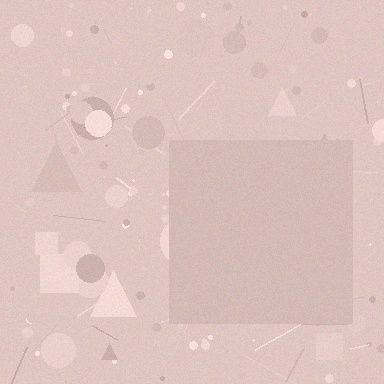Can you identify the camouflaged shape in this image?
The camouflaged shape is a square.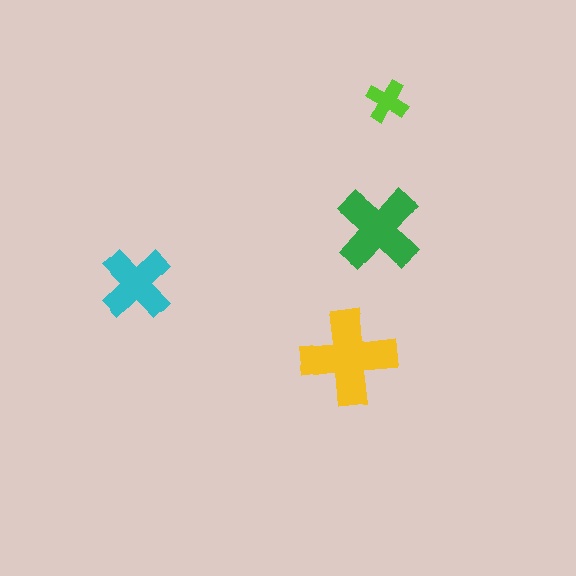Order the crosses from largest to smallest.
the yellow one, the green one, the cyan one, the lime one.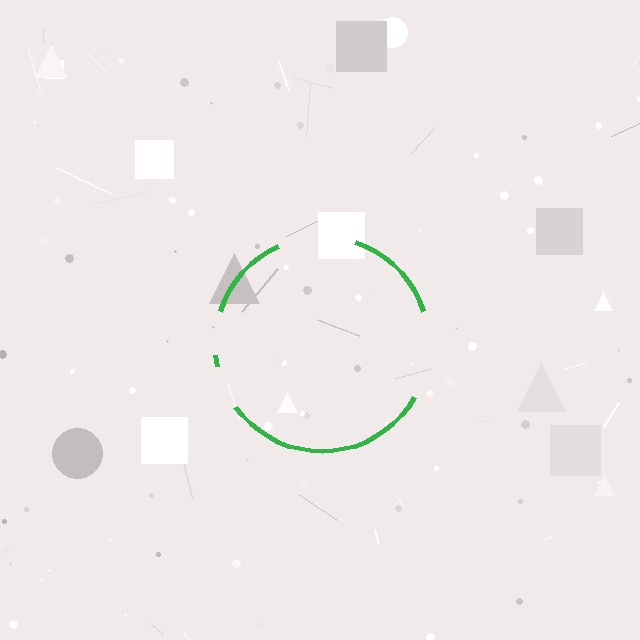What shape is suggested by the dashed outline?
The dashed outline suggests a circle.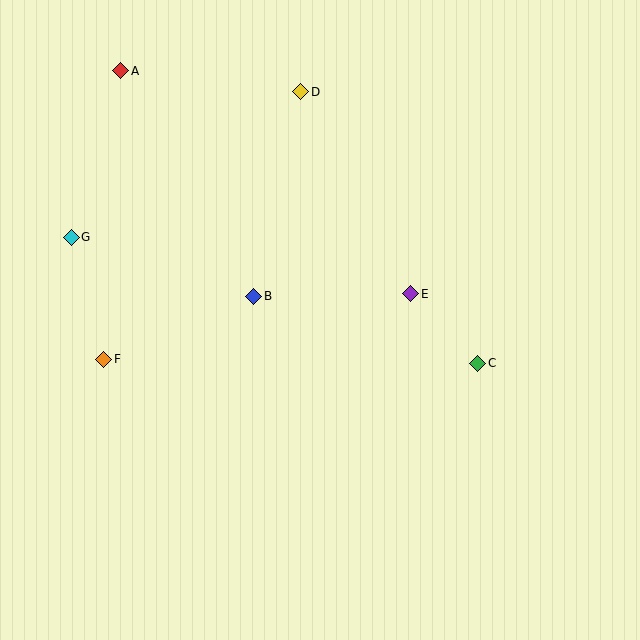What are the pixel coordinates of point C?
Point C is at (478, 363).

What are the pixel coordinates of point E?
Point E is at (411, 294).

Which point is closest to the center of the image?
Point B at (254, 296) is closest to the center.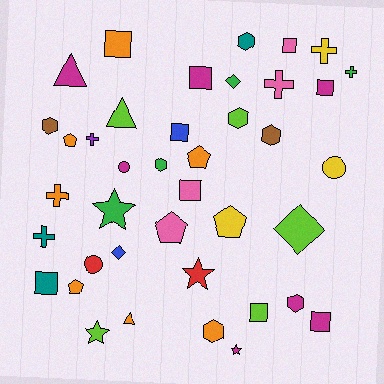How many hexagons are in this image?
There are 7 hexagons.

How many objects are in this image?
There are 40 objects.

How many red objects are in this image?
There are 2 red objects.